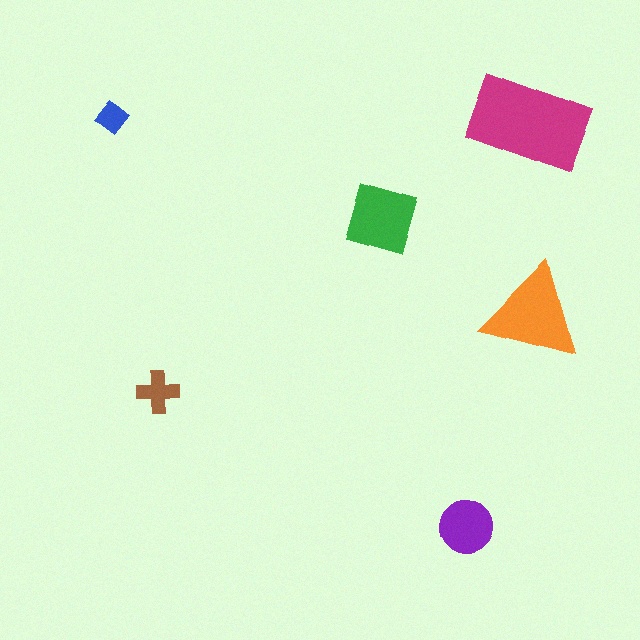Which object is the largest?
The magenta rectangle.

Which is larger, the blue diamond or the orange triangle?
The orange triangle.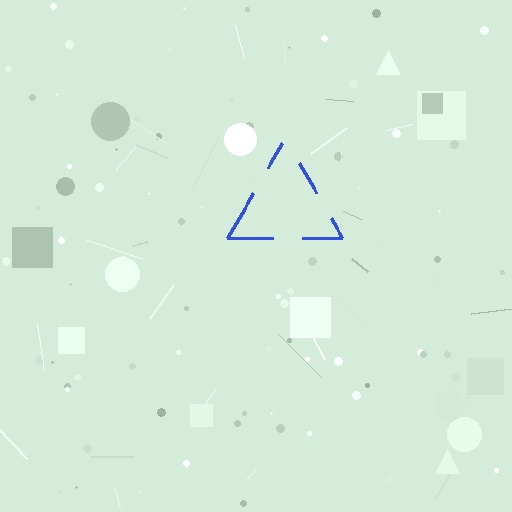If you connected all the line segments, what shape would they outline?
They would outline a triangle.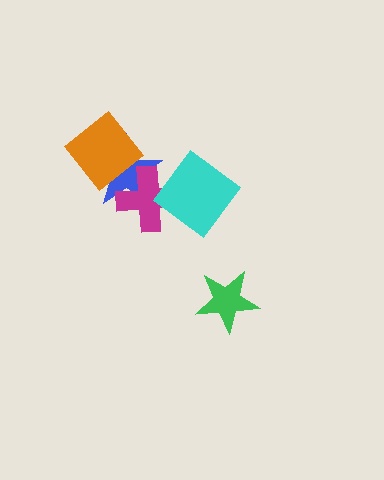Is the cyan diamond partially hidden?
No, no other shape covers it.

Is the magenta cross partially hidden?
Yes, it is partially covered by another shape.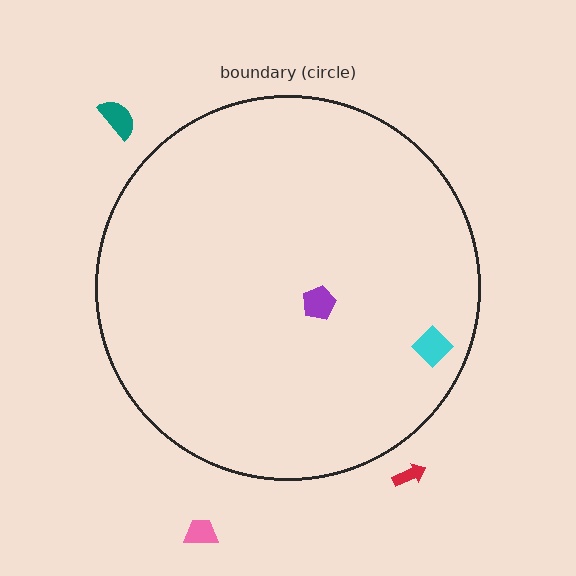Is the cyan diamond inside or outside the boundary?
Inside.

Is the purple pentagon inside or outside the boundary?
Inside.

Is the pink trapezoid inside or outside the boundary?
Outside.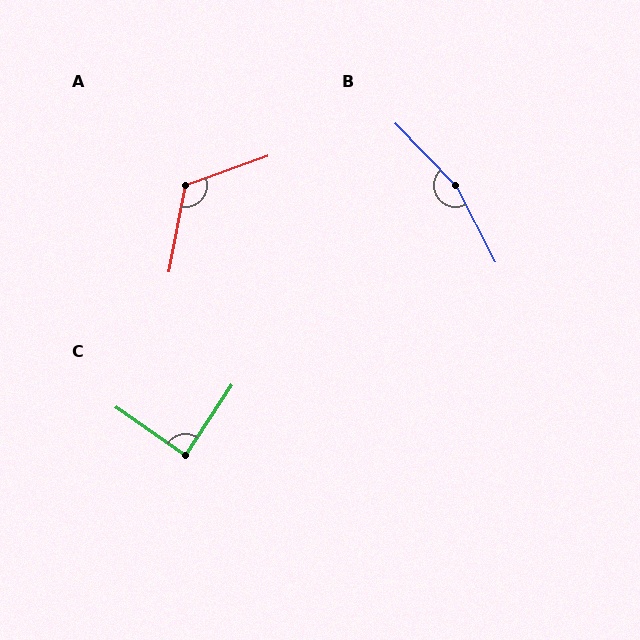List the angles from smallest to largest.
C (89°), A (120°), B (163°).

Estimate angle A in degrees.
Approximately 120 degrees.